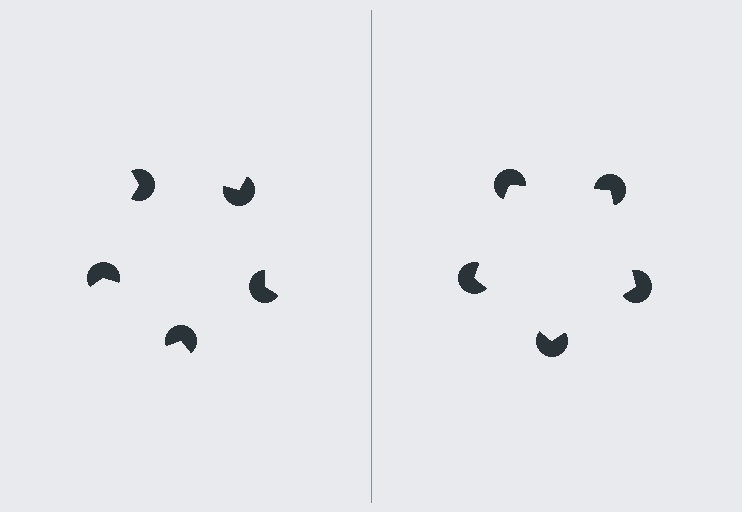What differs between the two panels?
The pac-man discs are positioned identically on both sides; only the wedge orientations differ. On the right they align to a pentagon; on the left they are misaligned.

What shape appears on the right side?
An illusory pentagon.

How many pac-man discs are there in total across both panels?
10 — 5 on each side.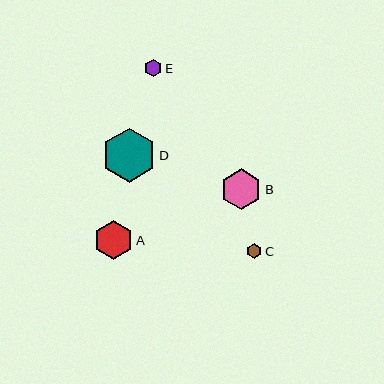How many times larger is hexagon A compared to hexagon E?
Hexagon A is approximately 2.3 times the size of hexagon E.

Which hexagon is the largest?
Hexagon D is the largest with a size of approximately 54 pixels.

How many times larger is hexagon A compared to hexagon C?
Hexagon A is approximately 2.5 times the size of hexagon C.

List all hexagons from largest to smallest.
From largest to smallest: D, B, A, E, C.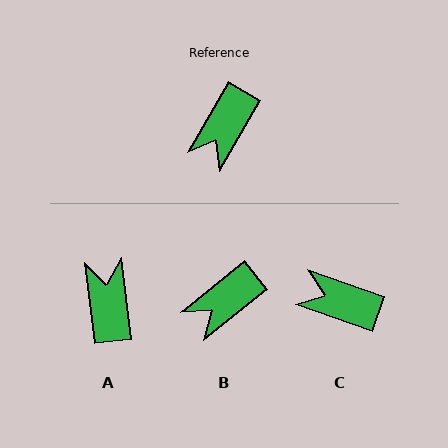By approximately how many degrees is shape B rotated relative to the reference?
Approximately 21 degrees clockwise.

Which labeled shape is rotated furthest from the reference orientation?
A, about 143 degrees away.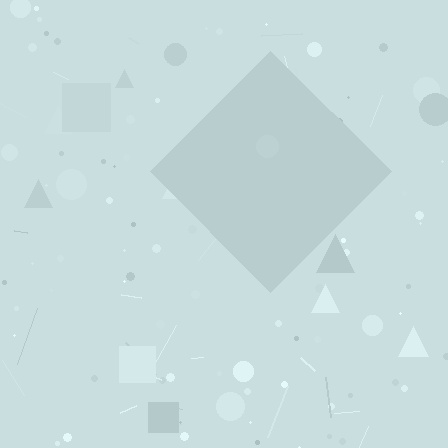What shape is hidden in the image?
A diamond is hidden in the image.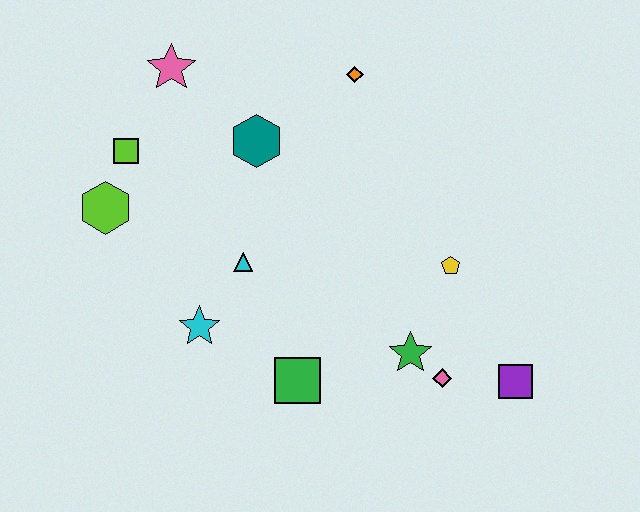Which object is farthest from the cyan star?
The purple square is farthest from the cyan star.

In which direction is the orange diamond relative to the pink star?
The orange diamond is to the right of the pink star.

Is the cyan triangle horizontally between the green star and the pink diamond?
No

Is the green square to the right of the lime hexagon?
Yes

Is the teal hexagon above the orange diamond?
No